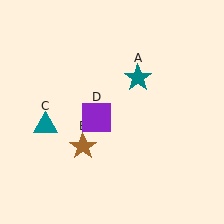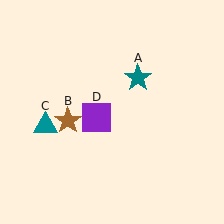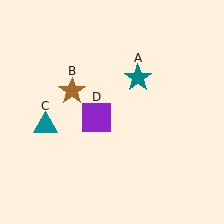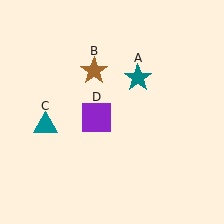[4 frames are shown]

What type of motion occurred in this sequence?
The brown star (object B) rotated clockwise around the center of the scene.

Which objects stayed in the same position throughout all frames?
Teal star (object A) and teal triangle (object C) and purple square (object D) remained stationary.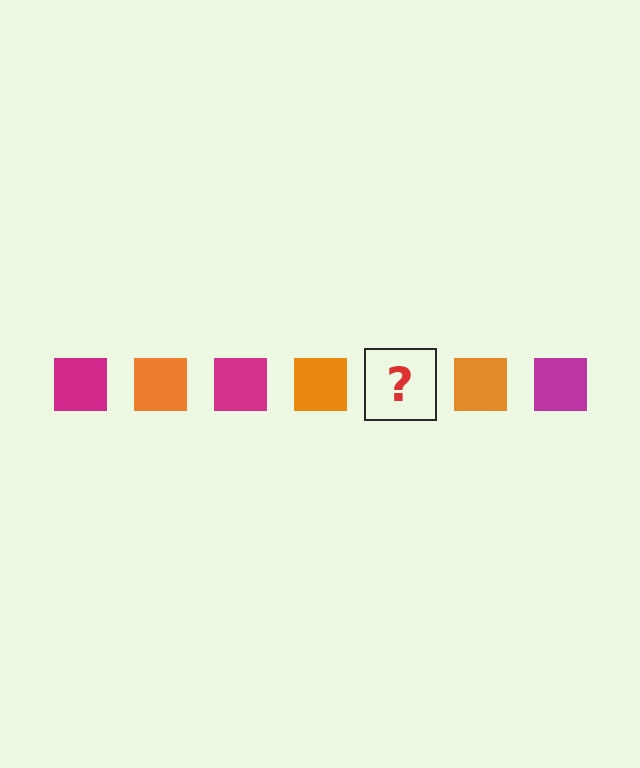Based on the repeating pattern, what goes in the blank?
The blank should be a magenta square.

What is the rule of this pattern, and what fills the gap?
The rule is that the pattern cycles through magenta, orange squares. The gap should be filled with a magenta square.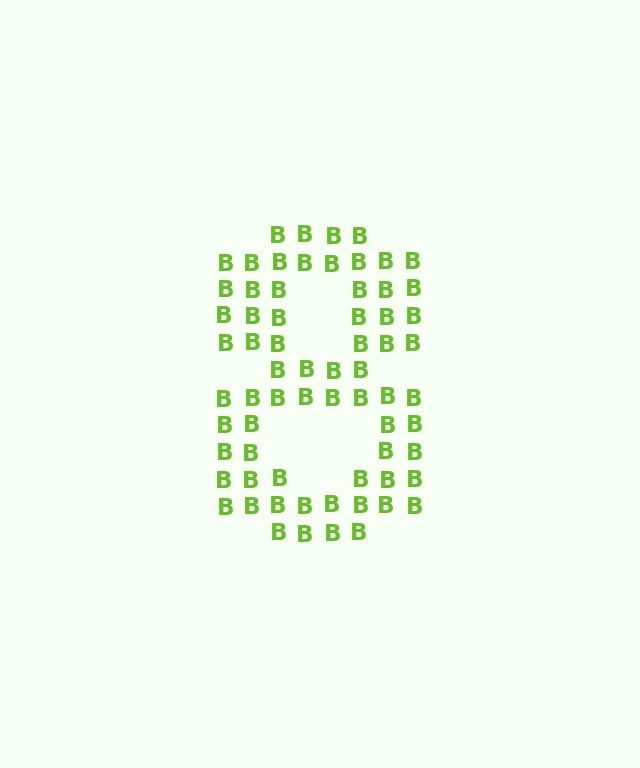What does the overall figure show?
The overall figure shows the digit 8.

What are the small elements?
The small elements are letter B's.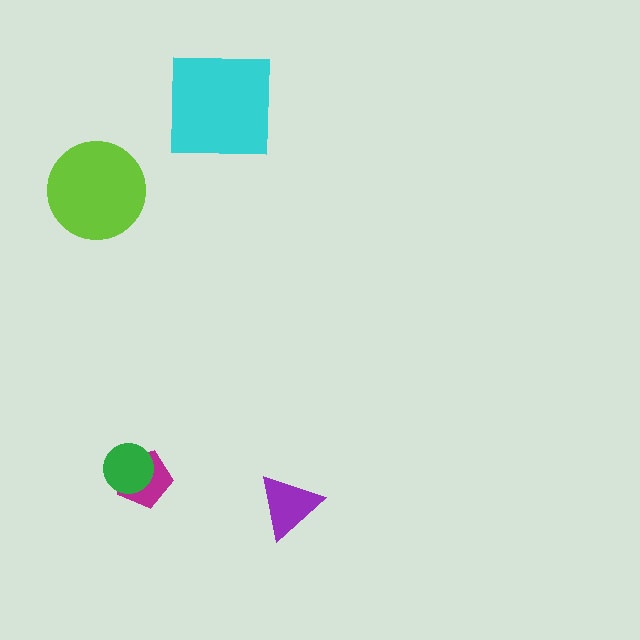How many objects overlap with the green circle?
1 object overlaps with the green circle.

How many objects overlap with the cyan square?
0 objects overlap with the cyan square.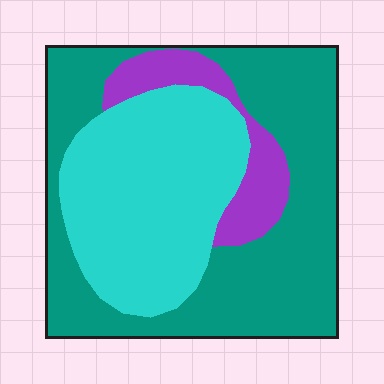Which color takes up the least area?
Purple, at roughly 10%.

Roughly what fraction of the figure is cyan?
Cyan takes up about three eighths (3/8) of the figure.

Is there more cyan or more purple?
Cyan.